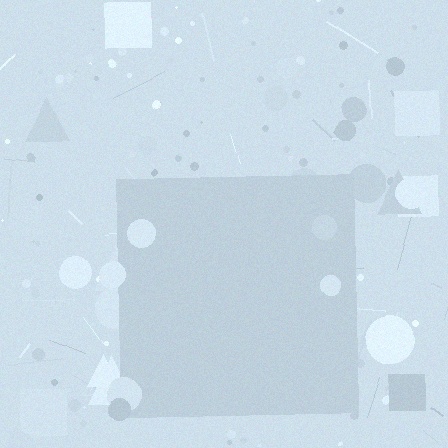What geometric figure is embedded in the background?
A square is embedded in the background.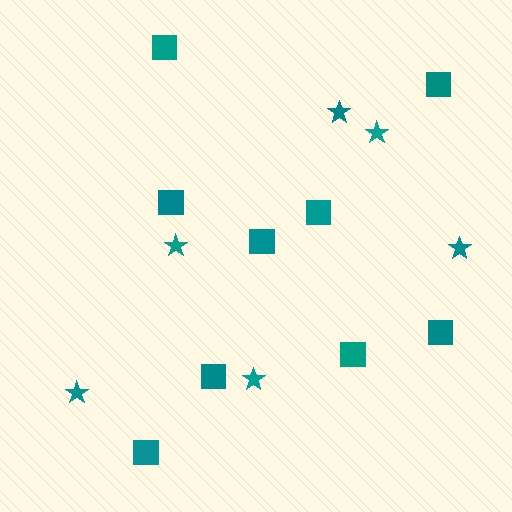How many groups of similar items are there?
There are 2 groups: one group of stars (6) and one group of squares (9).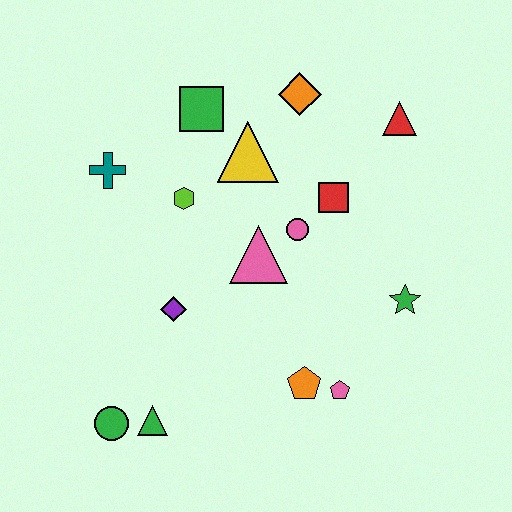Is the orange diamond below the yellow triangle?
No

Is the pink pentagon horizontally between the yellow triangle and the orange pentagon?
No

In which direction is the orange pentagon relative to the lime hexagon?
The orange pentagon is below the lime hexagon.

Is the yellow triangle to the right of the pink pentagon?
No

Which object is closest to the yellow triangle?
The green square is closest to the yellow triangle.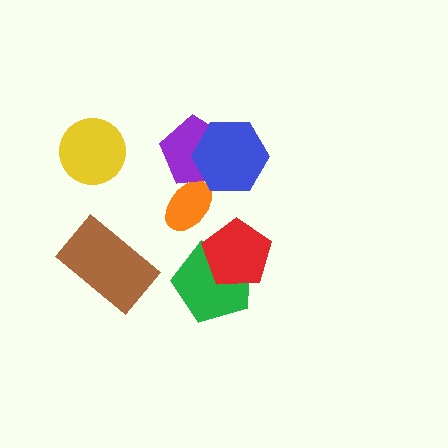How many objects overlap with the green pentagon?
1 object overlaps with the green pentagon.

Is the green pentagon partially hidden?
Yes, it is partially covered by another shape.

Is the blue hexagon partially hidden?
No, no other shape covers it.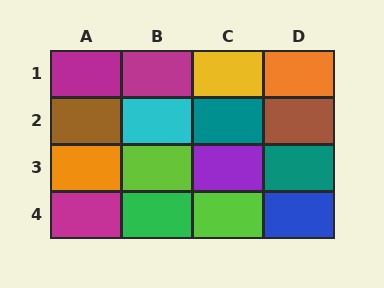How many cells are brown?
2 cells are brown.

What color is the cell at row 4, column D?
Blue.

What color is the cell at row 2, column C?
Teal.